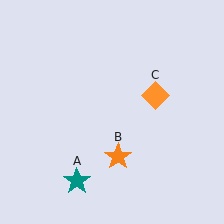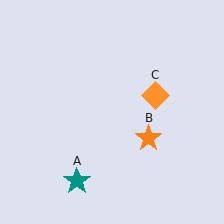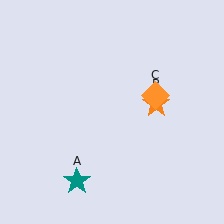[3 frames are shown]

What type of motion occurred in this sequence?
The orange star (object B) rotated counterclockwise around the center of the scene.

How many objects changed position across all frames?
1 object changed position: orange star (object B).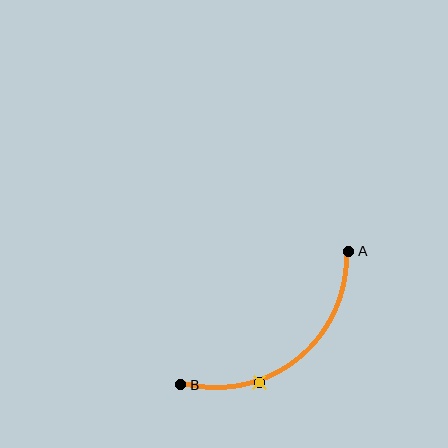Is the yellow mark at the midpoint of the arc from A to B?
No. The yellow mark lies on the arc but is closer to endpoint B. The arc midpoint would be at the point on the curve equidistant along the arc from both A and B.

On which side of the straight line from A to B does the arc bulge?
The arc bulges below and to the right of the straight line connecting A and B.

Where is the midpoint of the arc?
The arc midpoint is the point on the curve farthest from the straight line joining A and B. It sits below and to the right of that line.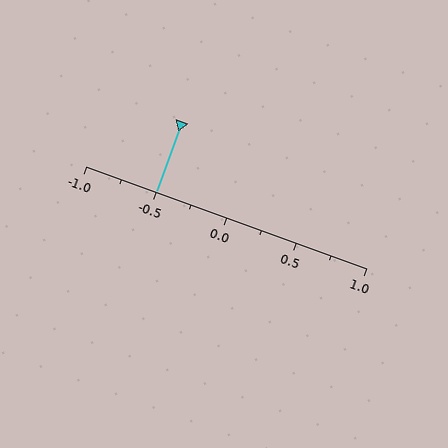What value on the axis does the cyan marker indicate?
The marker indicates approximately -0.5.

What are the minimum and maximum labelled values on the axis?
The axis runs from -1.0 to 1.0.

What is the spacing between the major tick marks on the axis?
The major ticks are spaced 0.5 apart.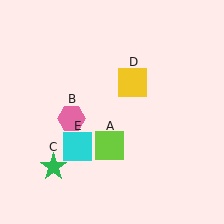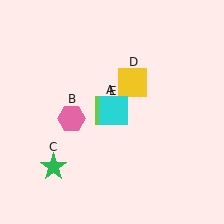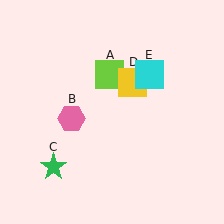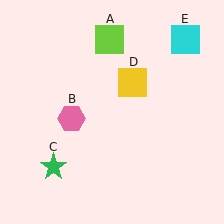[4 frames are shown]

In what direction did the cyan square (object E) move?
The cyan square (object E) moved up and to the right.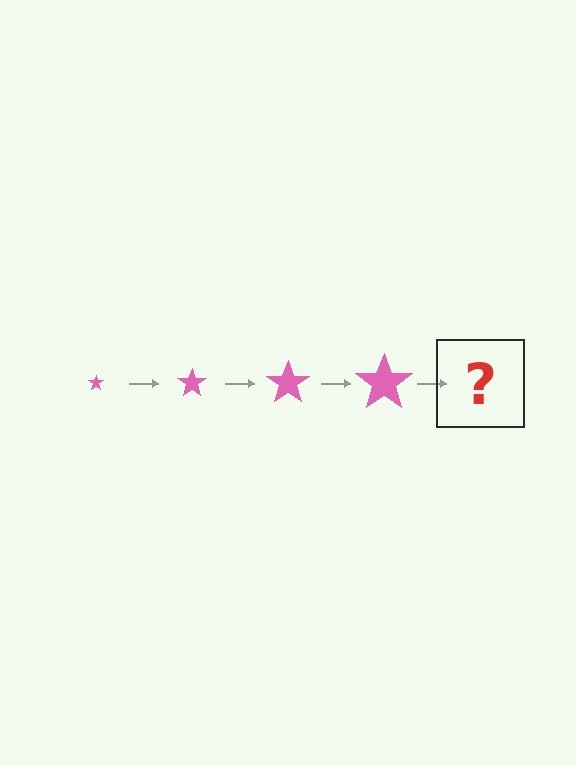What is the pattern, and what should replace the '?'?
The pattern is that the star gets progressively larger each step. The '?' should be a pink star, larger than the previous one.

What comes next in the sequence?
The next element should be a pink star, larger than the previous one.